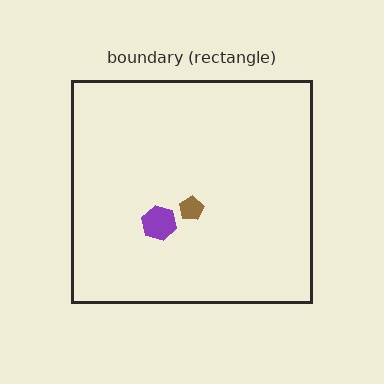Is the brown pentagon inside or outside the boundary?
Inside.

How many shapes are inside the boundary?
2 inside, 0 outside.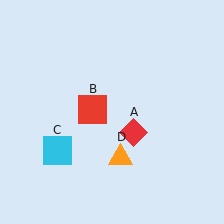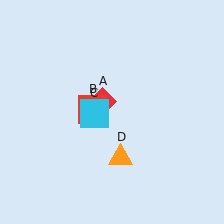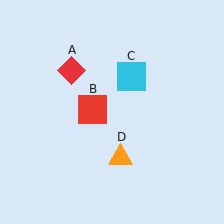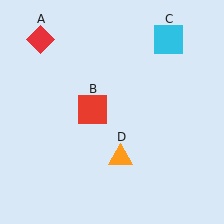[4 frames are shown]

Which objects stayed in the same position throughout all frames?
Red square (object B) and orange triangle (object D) remained stationary.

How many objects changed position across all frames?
2 objects changed position: red diamond (object A), cyan square (object C).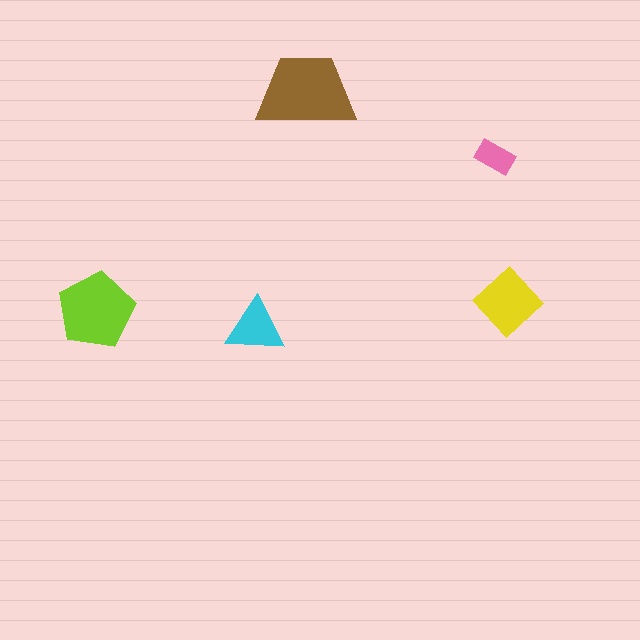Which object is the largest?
The brown trapezoid.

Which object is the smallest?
The pink rectangle.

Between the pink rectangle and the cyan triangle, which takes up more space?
The cyan triangle.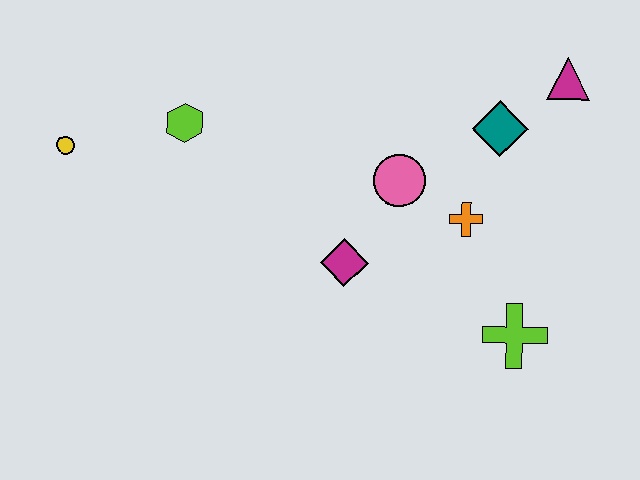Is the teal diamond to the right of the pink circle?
Yes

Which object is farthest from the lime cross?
The yellow circle is farthest from the lime cross.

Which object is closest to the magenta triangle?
The teal diamond is closest to the magenta triangle.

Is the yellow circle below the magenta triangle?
Yes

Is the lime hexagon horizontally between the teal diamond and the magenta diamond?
No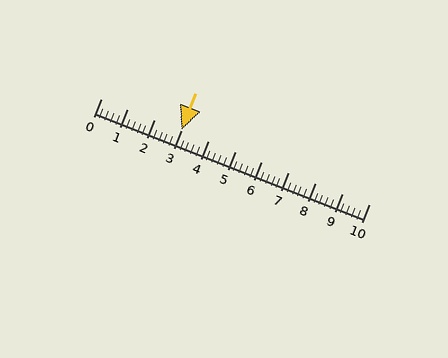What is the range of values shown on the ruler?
The ruler shows values from 0 to 10.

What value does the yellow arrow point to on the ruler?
The yellow arrow points to approximately 3.0.